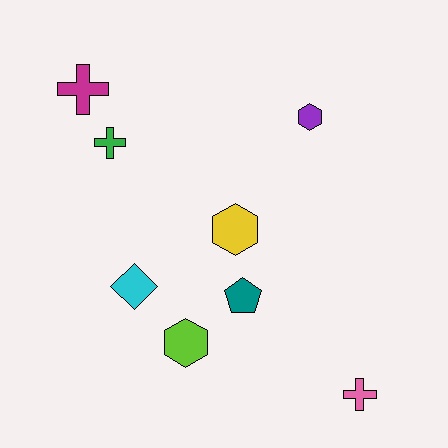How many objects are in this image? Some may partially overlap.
There are 8 objects.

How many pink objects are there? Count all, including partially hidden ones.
There is 1 pink object.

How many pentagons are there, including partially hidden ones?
There is 1 pentagon.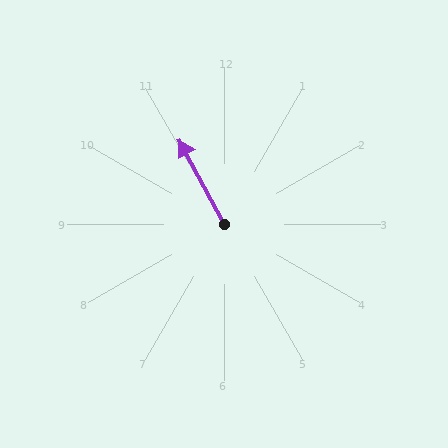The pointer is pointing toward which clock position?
Roughly 11 o'clock.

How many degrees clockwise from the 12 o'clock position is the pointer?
Approximately 332 degrees.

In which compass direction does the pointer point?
Northwest.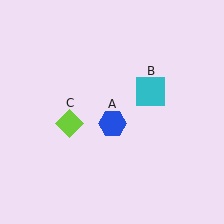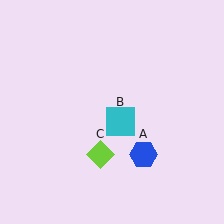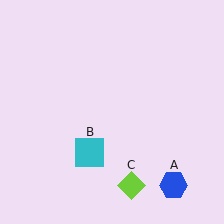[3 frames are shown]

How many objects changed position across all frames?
3 objects changed position: blue hexagon (object A), cyan square (object B), lime diamond (object C).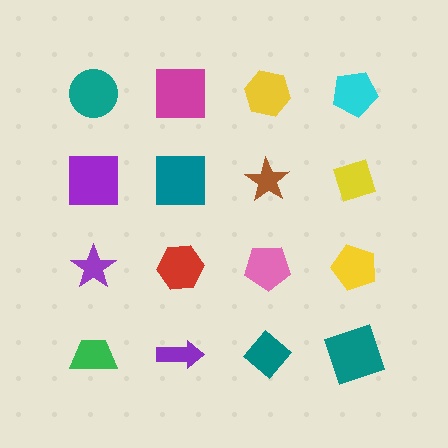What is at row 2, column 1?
A purple square.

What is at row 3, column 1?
A purple star.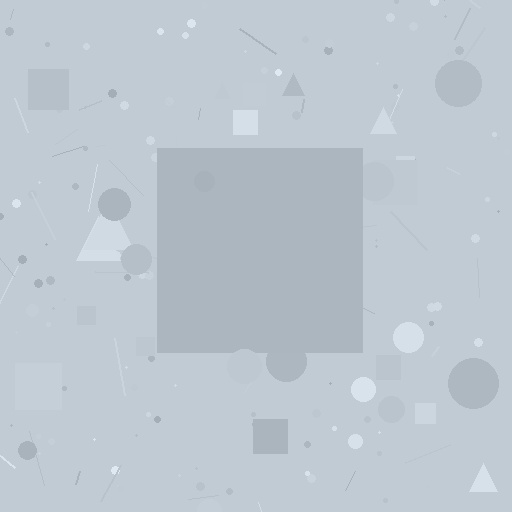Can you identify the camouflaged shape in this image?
The camouflaged shape is a square.